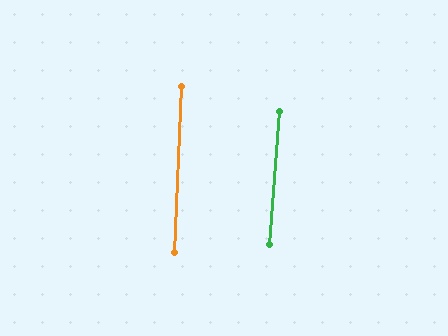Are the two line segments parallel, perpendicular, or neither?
Parallel — their directions differ by only 1.7°.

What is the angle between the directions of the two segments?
Approximately 2 degrees.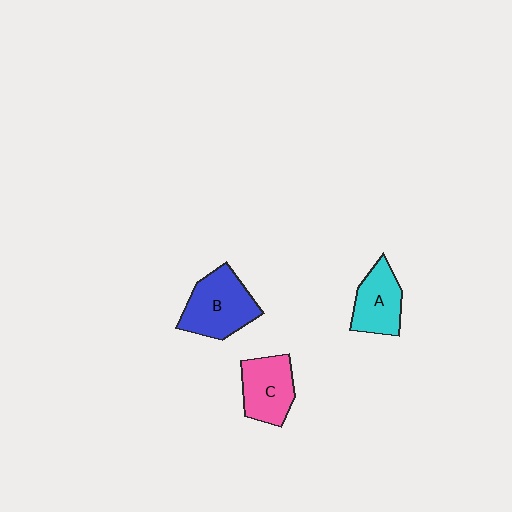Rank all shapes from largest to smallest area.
From largest to smallest: B (blue), C (pink), A (cyan).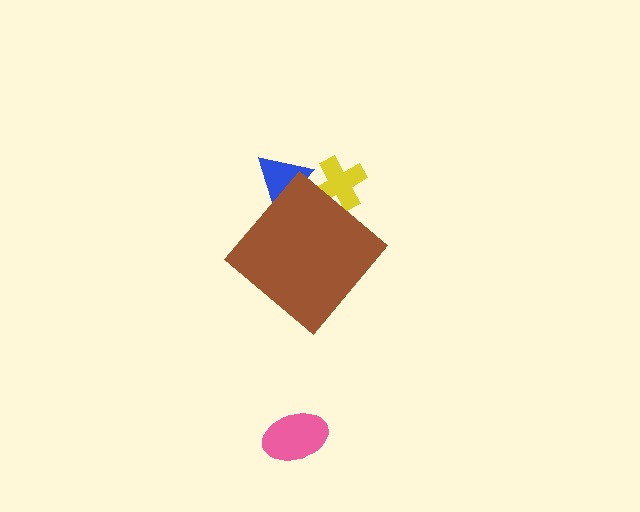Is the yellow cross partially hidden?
Yes, the yellow cross is partially hidden behind the brown diamond.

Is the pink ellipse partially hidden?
No, the pink ellipse is fully visible.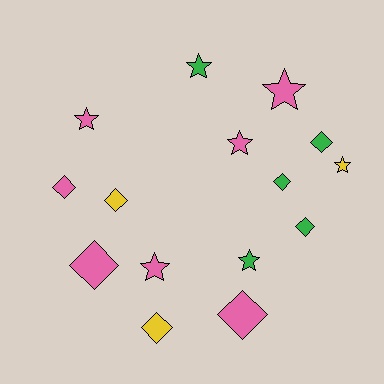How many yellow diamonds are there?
There are 2 yellow diamonds.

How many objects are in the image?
There are 15 objects.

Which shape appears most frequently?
Diamond, with 8 objects.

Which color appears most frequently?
Pink, with 7 objects.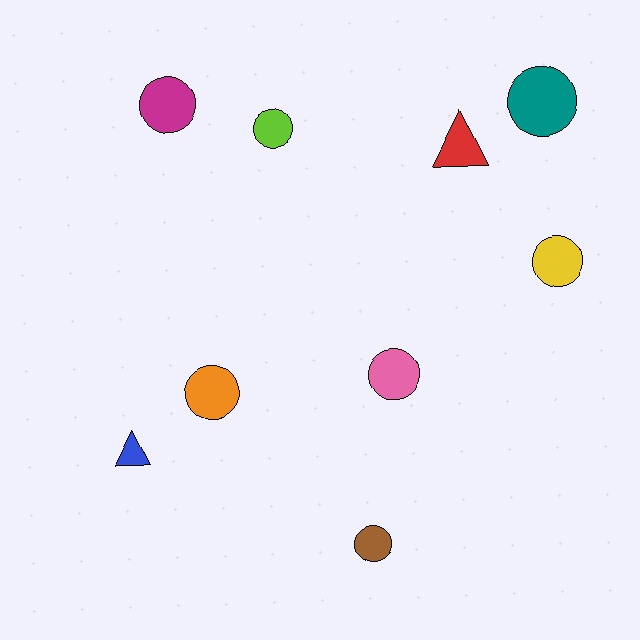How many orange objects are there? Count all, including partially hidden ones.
There is 1 orange object.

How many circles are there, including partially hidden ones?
There are 7 circles.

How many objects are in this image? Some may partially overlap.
There are 9 objects.